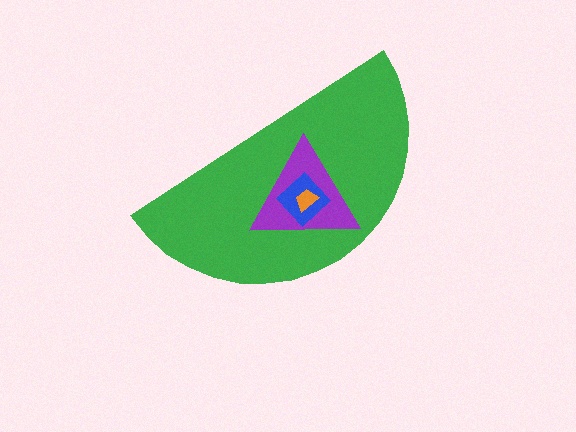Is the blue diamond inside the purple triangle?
Yes.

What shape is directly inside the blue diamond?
The orange trapezoid.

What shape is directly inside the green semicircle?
The purple triangle.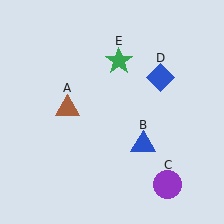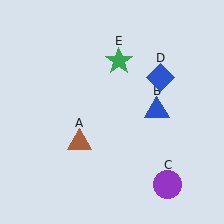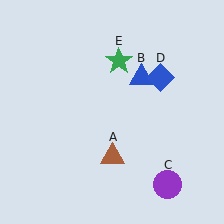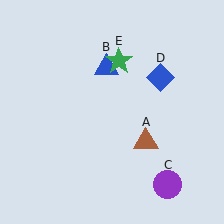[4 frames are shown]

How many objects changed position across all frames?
2 objects changed position: brown triangle (object A), blue triangle (object B).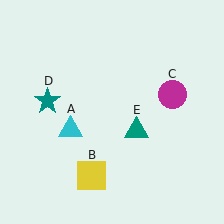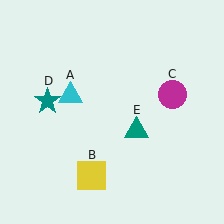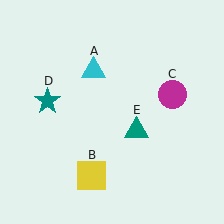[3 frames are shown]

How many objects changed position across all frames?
1 object changed position: cyan triangle (object A).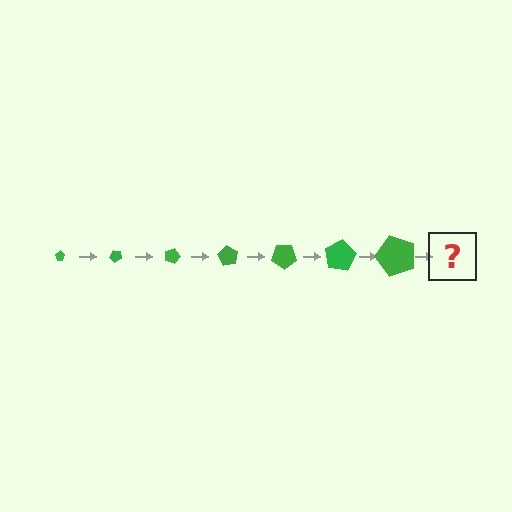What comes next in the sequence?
The next element should be a pentagon, larger than the previous one and rotated 315 degrees from the start.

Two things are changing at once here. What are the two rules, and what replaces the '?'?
The two rules are that the pentagon grows larger each step and it rotates 45 degrees each step. The '?' should be a pentagon, larger than the previous one and rotated 315 degrees from the start.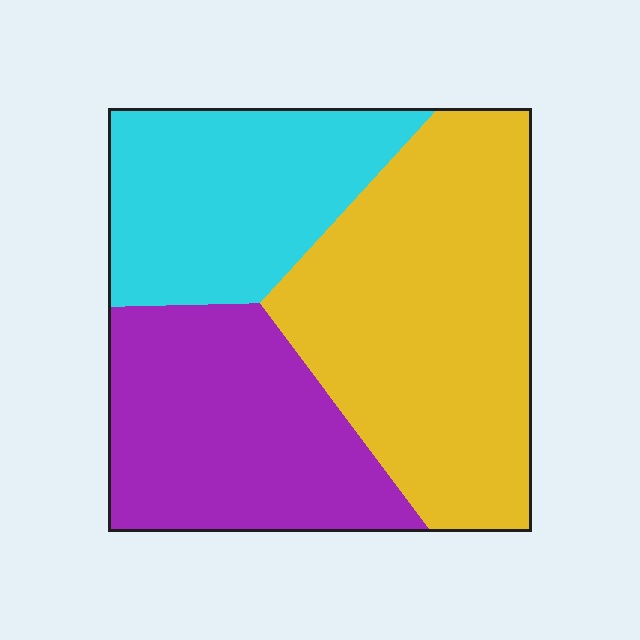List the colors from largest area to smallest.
From largest to smallest: yellow, purple, cyan.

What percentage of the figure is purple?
Purple covers around 30% of the figure.